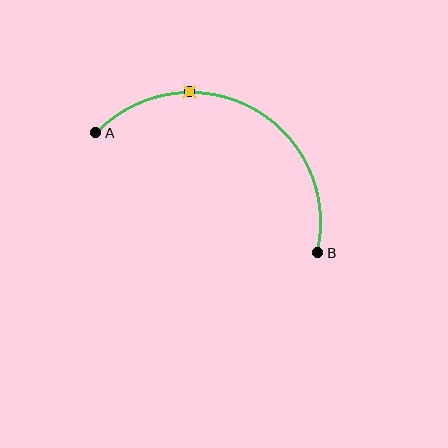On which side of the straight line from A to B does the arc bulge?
The arc bulges above the straight line connecting A and B.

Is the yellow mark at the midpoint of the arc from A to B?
No. The yellow mark lies on the arc but is closer to endpoint A. The arc midpoint would be at the point on the curve equidistant along the arc from both A and B.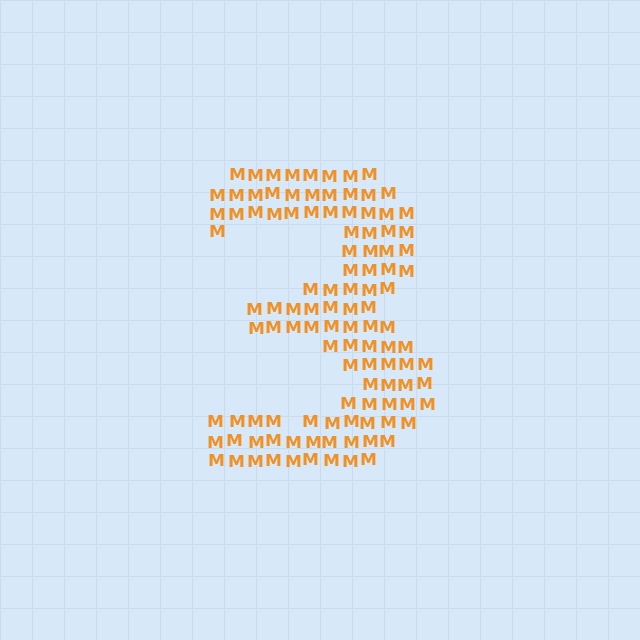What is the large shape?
The large shape is the digit 3.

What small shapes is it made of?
It is made of small letter M's.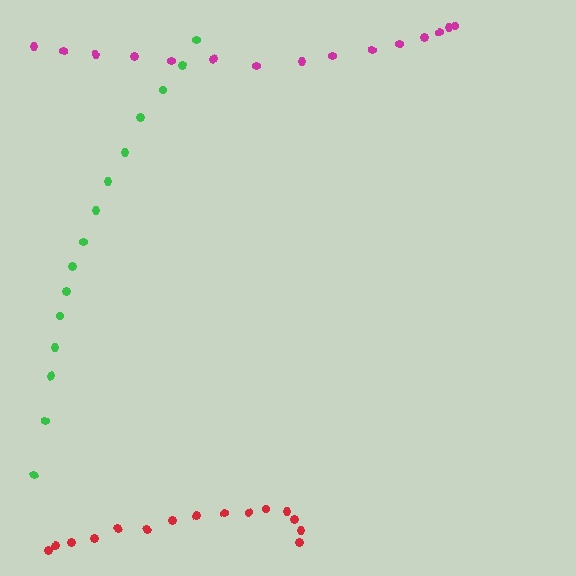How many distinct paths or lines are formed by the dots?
There are 3 distinct paths.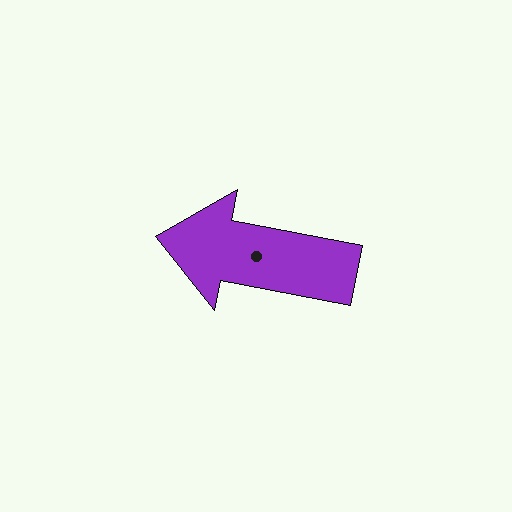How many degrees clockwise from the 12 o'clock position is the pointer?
Approximately 281 degrees.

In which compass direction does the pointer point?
West.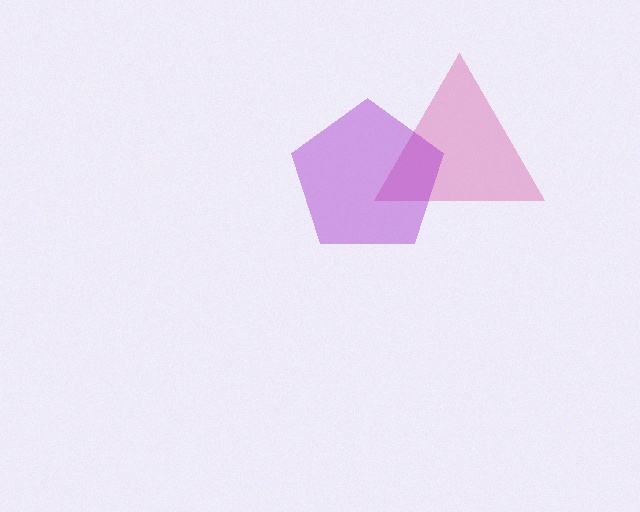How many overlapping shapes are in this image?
There are 2 overlapping shapes in the image.